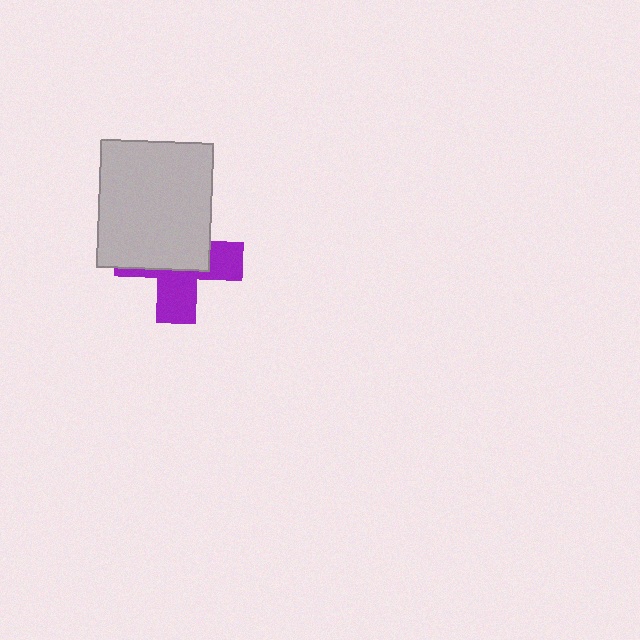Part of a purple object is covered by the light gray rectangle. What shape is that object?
It is a cross.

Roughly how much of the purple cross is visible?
About half of it is visible (roughly 45%).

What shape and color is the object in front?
The object in front is a light gray rectangle.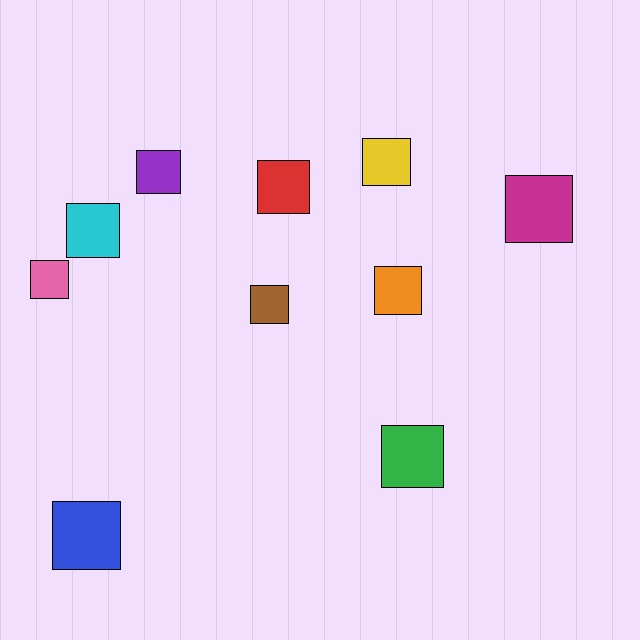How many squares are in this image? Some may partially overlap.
There are 10 squares.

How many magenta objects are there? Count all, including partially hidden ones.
There is 1 magenta object.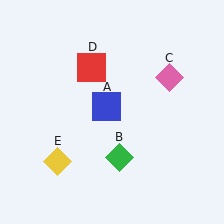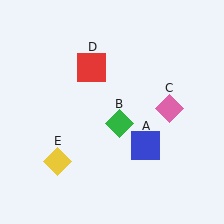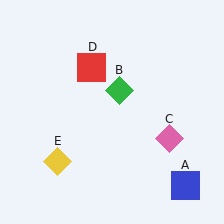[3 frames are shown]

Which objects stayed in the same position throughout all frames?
Red square (object D) and yellow diamond (object E) remained stationary.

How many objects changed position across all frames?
3 objects changed position: blue square (object A), green diamond (object B), pink diamond (object C).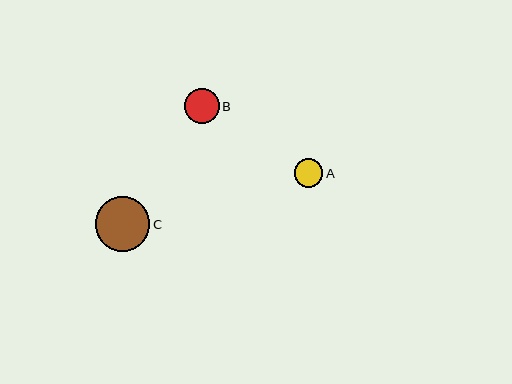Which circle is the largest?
Circle C is the largest with a size of approximately 54 pixels.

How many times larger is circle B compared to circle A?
Circle B is approximately 1.2 times the size of circle A.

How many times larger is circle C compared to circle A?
Circle C is approximately 1.9 times the size of circle A.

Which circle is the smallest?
Circle A is the smallest with a size of approximately 29 pixels.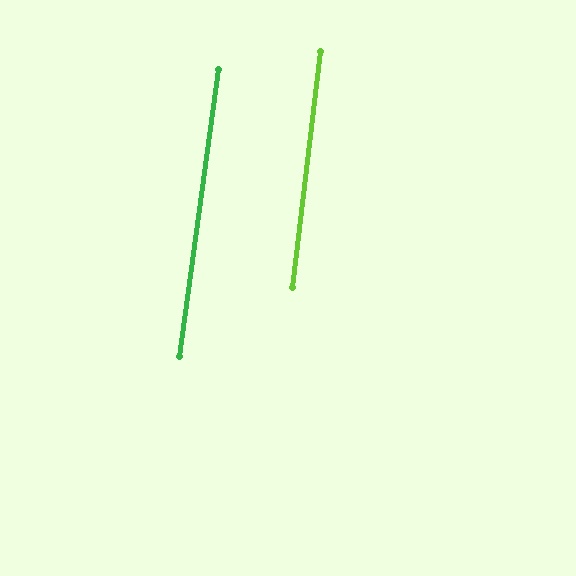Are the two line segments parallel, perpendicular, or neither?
Parallel — their directions differ by only 0.7°.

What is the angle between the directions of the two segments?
Approximately 1 degree.